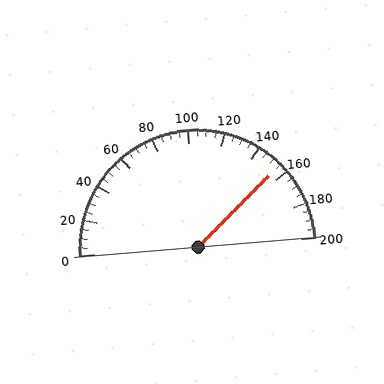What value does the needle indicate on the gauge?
The needle indicates approximately 155.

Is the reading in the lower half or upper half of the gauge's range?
The reading is in the upper half of the range (0 to 200).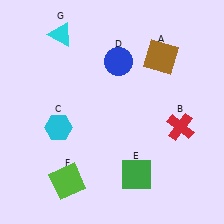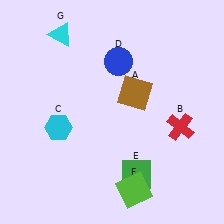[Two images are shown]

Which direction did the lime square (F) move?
The lime square (F) moved right.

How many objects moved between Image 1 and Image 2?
2 objects moved between the two images.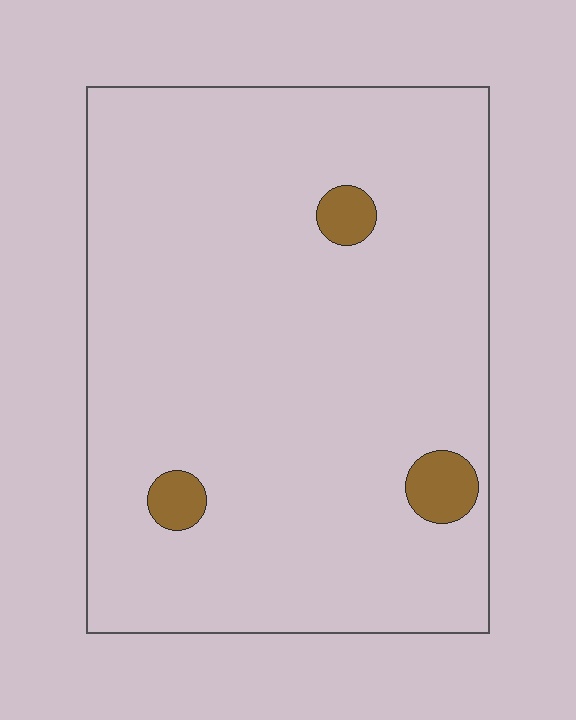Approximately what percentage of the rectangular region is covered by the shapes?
Approximately 5%.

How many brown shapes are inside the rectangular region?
3.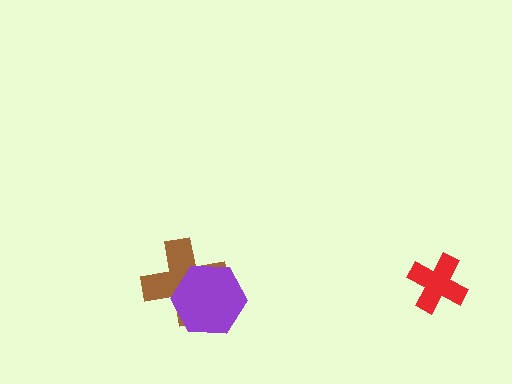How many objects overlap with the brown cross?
1 object overlaps with the brown cross.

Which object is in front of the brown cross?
The purple hexagon is in front of the brown cross.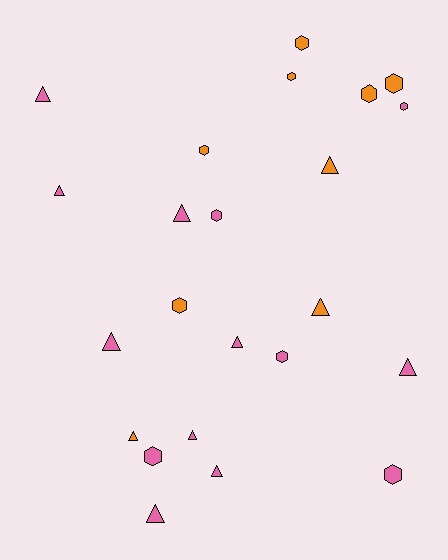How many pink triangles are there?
There are 9 pink triangles.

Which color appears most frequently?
Pink, with 14 objects.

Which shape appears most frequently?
Triangle, with 12 objects.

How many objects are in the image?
There are 23 objects.